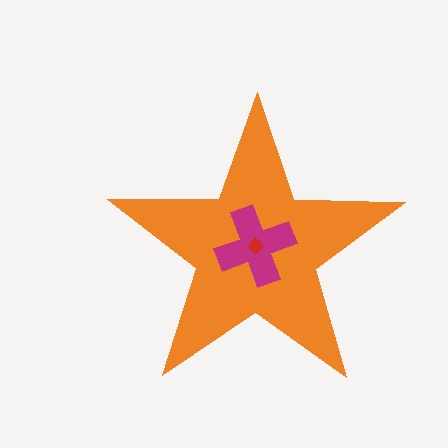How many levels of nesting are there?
3.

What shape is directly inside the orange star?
The magenta cross.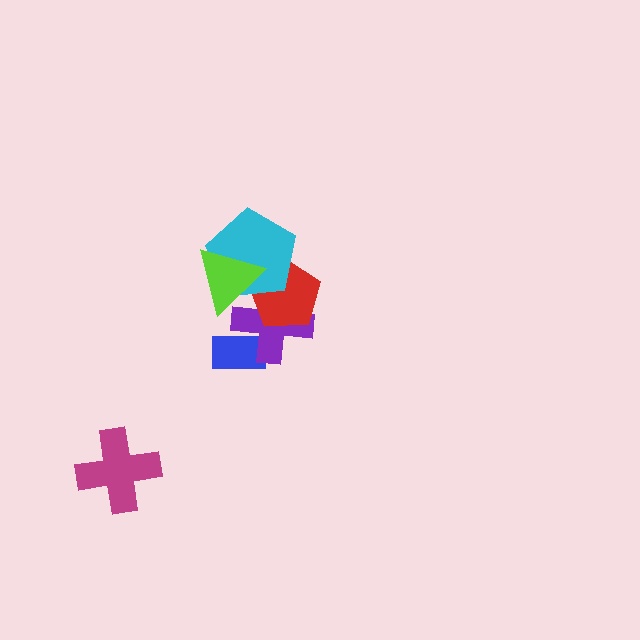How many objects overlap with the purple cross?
4 objects overlap with the purple cross.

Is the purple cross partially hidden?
Yes, it is partially covered by another shape.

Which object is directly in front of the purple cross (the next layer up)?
The red pentagon is directly in front of the purple cross.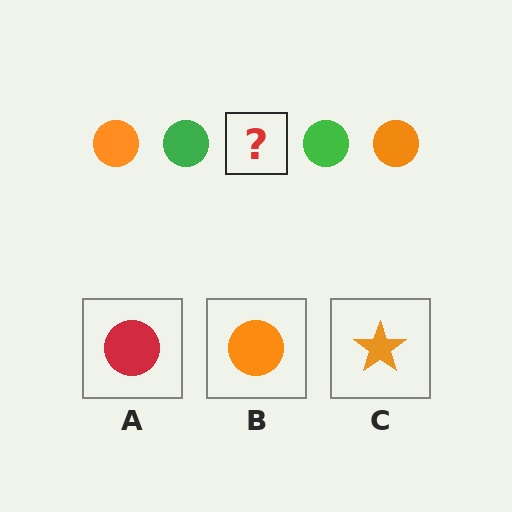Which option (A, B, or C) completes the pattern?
B.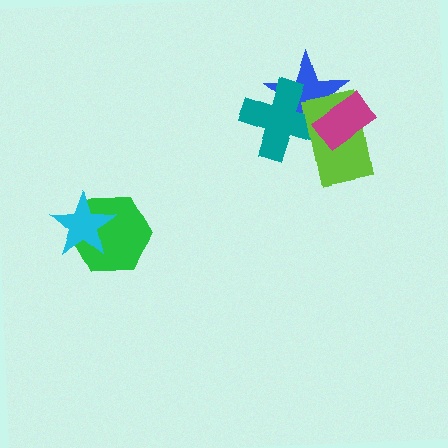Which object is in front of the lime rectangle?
The magenta rectangle is in front of the lime rectangle.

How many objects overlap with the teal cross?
2 objects overlap with the teal cross.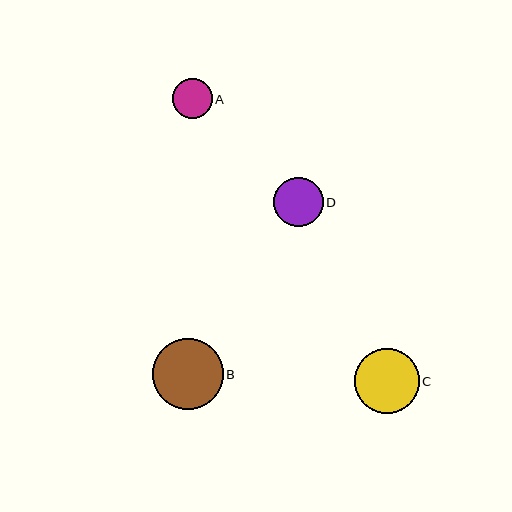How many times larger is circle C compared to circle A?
Circle C is approximately 1.6 times the size of circle A.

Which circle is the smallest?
Circle A is the smallest with a size of approximately 40 pixels.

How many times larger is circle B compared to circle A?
Circle B is approximately 1.8 times the size of circle A.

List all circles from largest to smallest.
From largest to smallest: B, C, D, A.